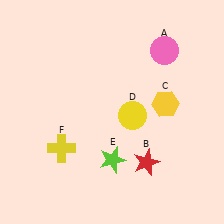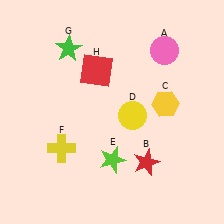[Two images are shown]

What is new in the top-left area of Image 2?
A red square (H) was added in the top-left area of Image 2.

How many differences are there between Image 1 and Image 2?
There are 2 differences between the two images.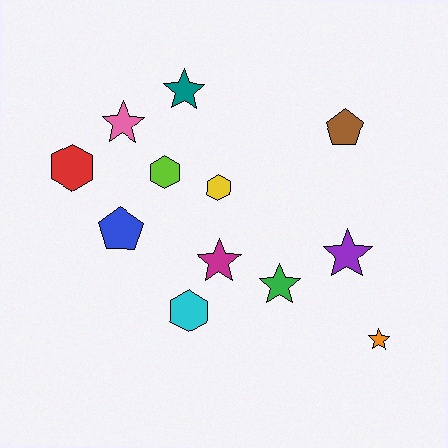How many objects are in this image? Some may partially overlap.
There are 12 objects.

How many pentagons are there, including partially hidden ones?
There are 2 pentagons.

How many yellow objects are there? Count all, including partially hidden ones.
There is 1 yellow object.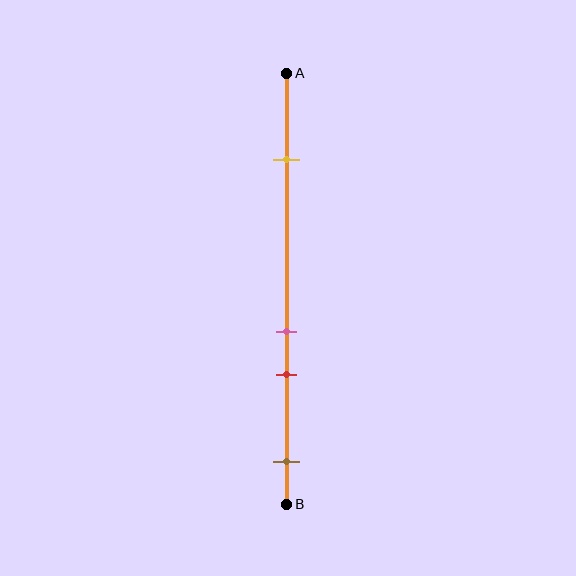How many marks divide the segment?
There are 4 marks dividing the segment.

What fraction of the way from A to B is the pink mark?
The pink mark is approximately 60% (0.6) of the way from A to B.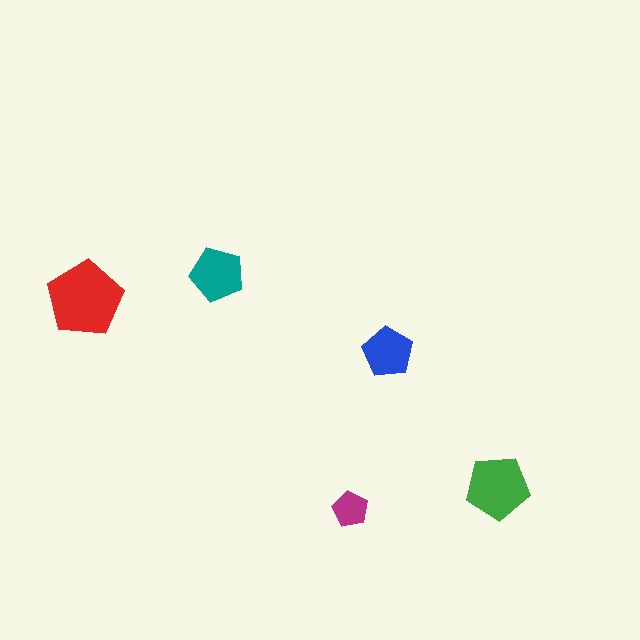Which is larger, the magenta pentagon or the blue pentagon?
The blue one.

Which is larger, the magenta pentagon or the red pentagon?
The red one.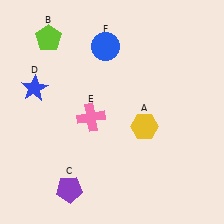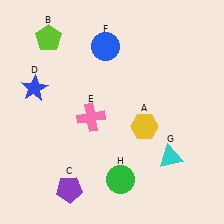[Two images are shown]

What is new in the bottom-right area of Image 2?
A green circle (H) was added in the bottom-right area of Image 2.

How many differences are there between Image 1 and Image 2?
There are 2 differences between the two images.